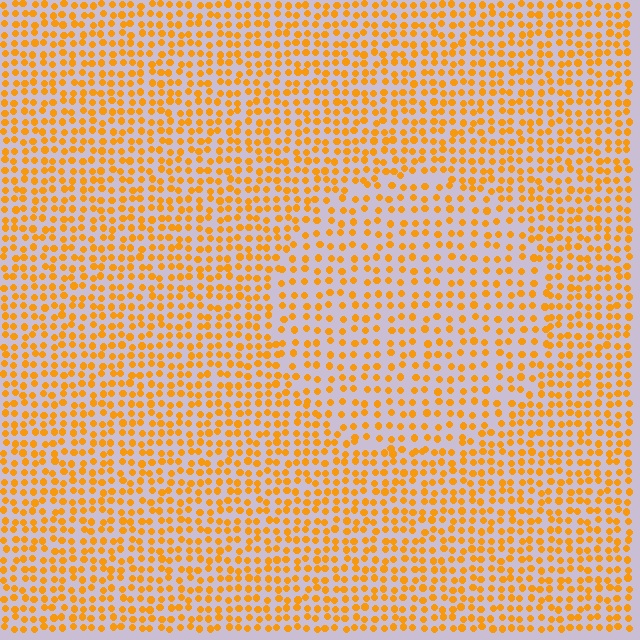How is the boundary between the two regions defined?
The boundary is defined by a change in element density (approximately 1.5x ratio). All elements are the same color, size, and shape.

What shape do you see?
I see a circle.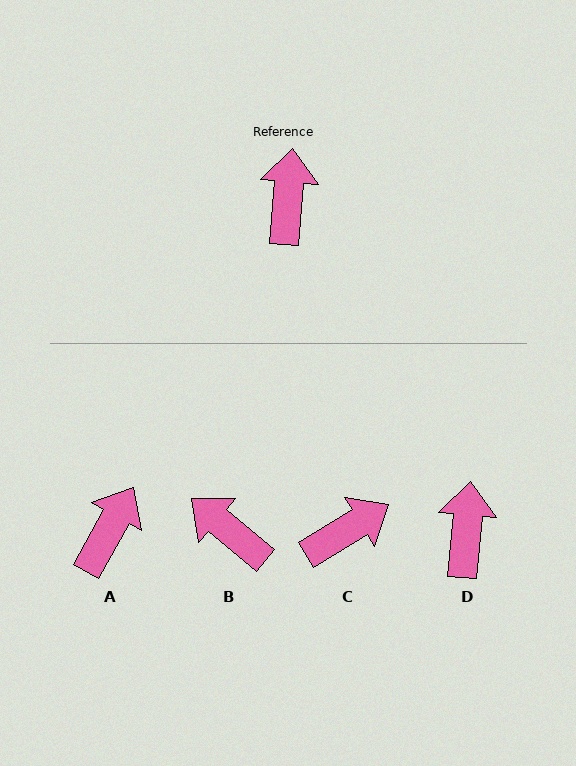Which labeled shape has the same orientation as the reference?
D.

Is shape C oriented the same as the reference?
No, it is off by about 54 degrees.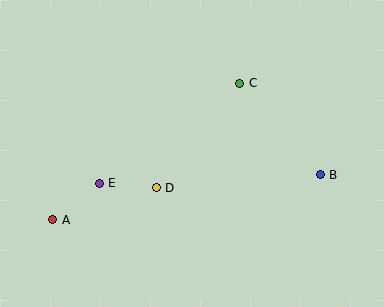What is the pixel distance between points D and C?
The distance between D and C is 134 pixels.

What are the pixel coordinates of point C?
Point C is at (240, 83).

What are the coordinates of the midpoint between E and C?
The midpoint between E and C is at (169, 133).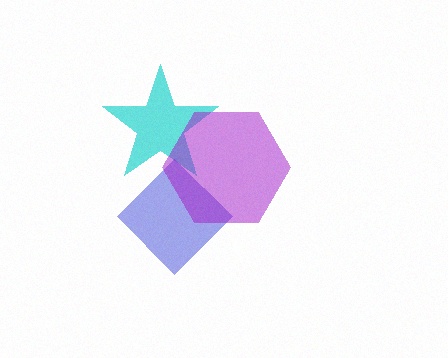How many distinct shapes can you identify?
There are 3 distinct shapes: a cyan star, a blue diamond, a purple hexagon.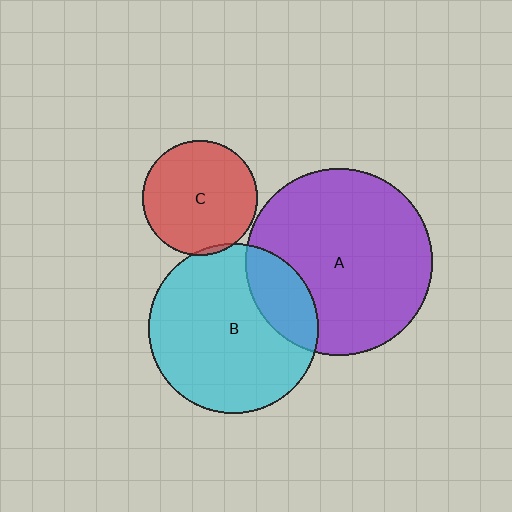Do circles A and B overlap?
Yes.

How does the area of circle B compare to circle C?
Approximately 2.2 times.